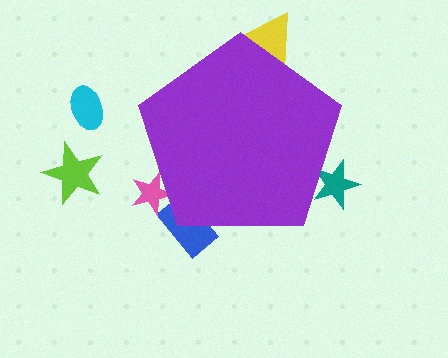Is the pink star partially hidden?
Yes, the pink star is partially hidden behind the purple pentagon.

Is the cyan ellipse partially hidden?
No, the cyan ellipse is fully visible.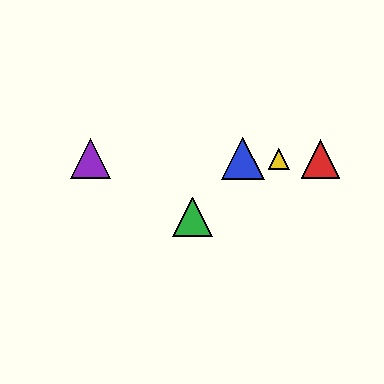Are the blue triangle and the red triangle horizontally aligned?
Yes, both are at y≈159.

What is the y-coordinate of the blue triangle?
The blue triangle is at y≈159.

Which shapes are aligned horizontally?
The red triangle, the blue triangle, the yellow triangle, the purple triangle are aligned horizontally.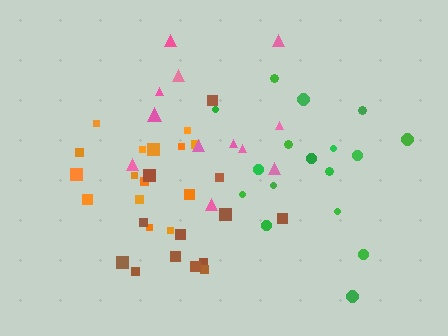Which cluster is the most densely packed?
Orange.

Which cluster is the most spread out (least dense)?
Brown.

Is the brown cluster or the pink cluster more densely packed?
Pink.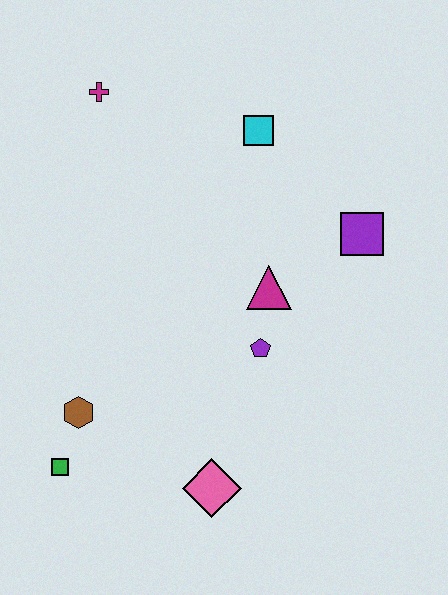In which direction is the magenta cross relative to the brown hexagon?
The magenta cross is above the brown hexagon.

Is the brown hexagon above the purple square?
No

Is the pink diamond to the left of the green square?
No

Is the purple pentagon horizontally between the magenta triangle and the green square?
Yes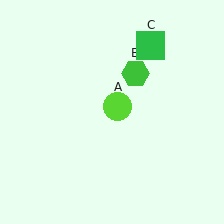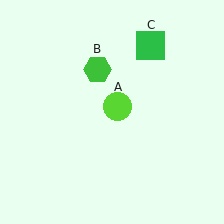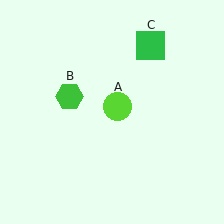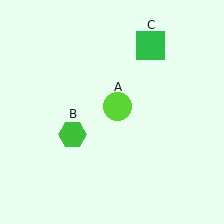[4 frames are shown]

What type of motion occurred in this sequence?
The green hexagon (object B) rotated counterclockwise around the center of the scene.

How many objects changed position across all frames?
1 object changed position: green hexagon (object B).